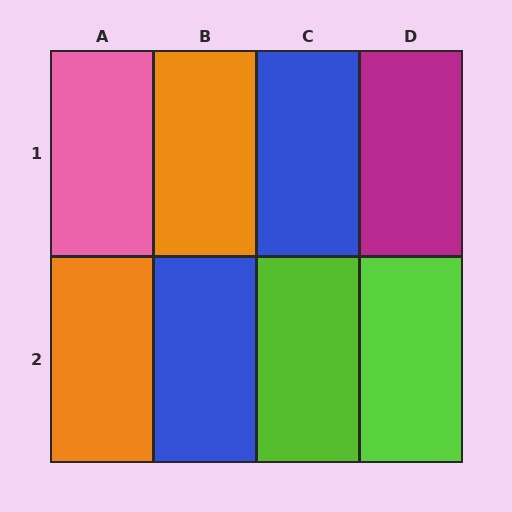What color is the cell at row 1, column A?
Pink.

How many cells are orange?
2 cells are orange.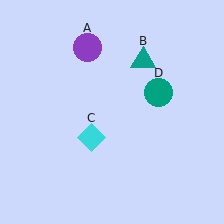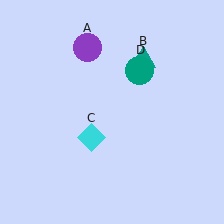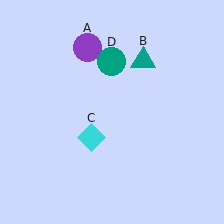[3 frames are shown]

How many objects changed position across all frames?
1 object changed position: teal circle (object D).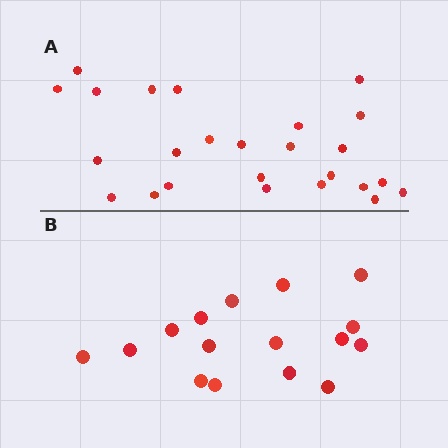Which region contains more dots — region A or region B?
Region A (the top region) has more dots.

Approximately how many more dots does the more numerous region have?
Region A has roughly 8 or so more dots than region B.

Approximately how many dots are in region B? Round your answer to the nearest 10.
About 20 dots. (The exact count is 16, which rounds to 20.)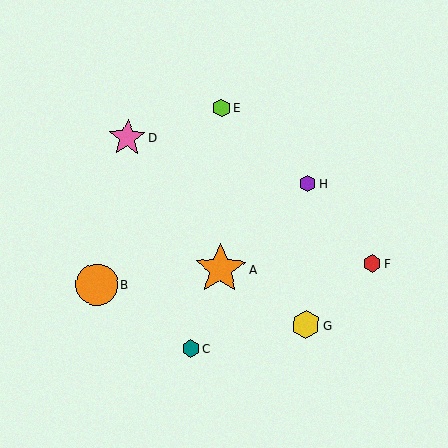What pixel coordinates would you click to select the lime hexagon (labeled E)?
Click at (222, 108) to select the lime hexagon E.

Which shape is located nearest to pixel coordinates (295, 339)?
The yellow hexagon (labeled G) at (306, 325) is nearest to that location.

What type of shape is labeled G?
Shape G is a yellow hexagon.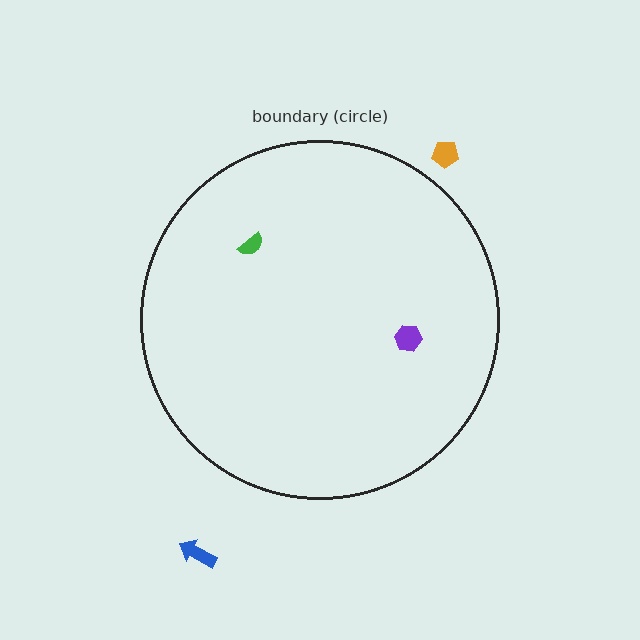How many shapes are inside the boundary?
2 inside, 2 outside.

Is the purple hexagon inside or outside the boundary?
Inside.